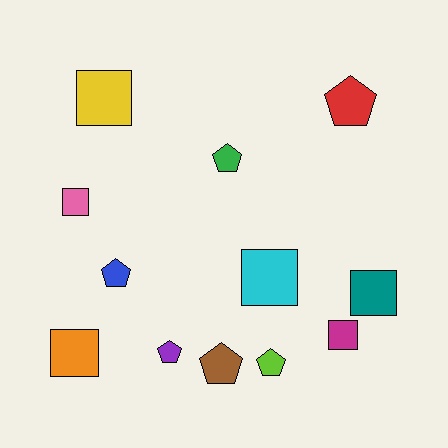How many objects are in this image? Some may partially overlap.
There are 12 objects.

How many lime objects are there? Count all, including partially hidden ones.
There is 1 lime object.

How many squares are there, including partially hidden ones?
There are 6 squares.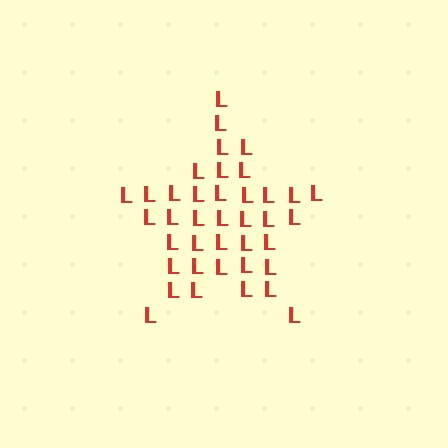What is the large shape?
The large shape is a star.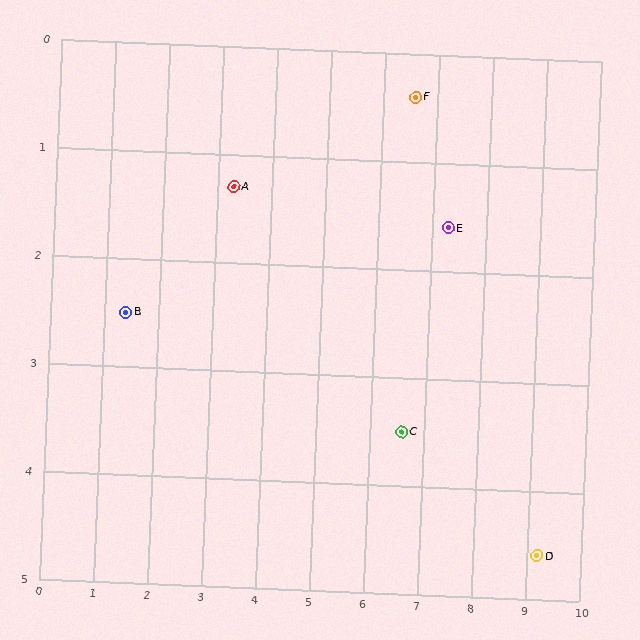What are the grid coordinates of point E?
Point E is at approximately (7.3, 1.6).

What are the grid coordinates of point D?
Point D is at approximately (9.2, 4.6).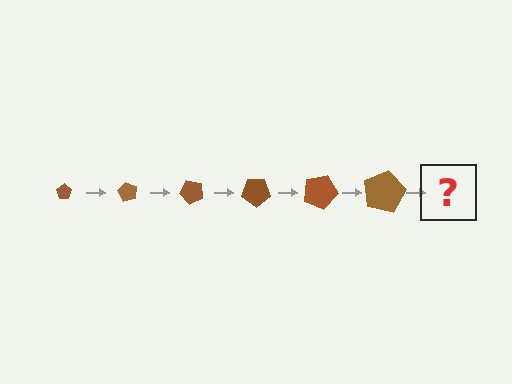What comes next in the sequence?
The next element should be a pentagon, larger than the previous one and rotated 360 degrees from the start.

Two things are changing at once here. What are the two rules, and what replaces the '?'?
The two rules are that the pentagon grows larger each step and it rotates 60 degrees each step. The '?' should be a pentagon, larger than the previous one and rotated 360 degrees from the start.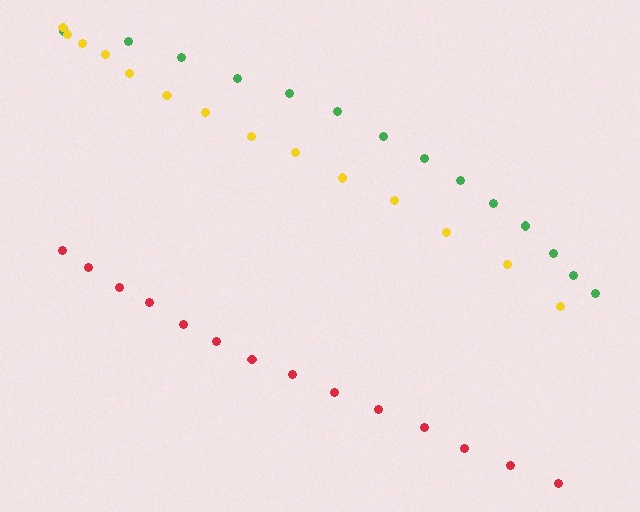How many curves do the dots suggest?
There are 3 distinct paths.